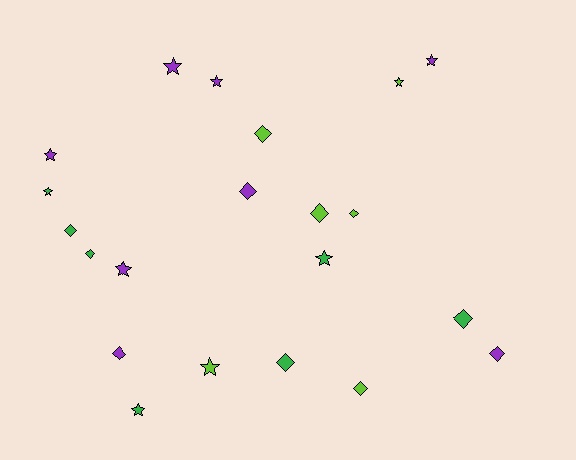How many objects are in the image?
There are 21 objects.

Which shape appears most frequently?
Diamond, with 11 objects.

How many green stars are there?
There are 3 green stars.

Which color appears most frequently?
Purple, with 8 objects.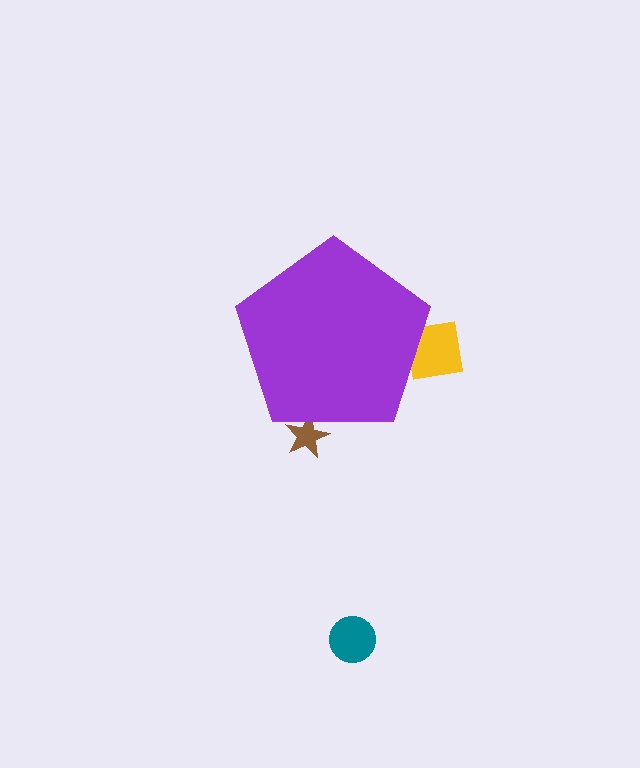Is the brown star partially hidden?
Yes, the brown star is partially hidden behind the purple pentagon.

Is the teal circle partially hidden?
No, the teal circle is fully visible.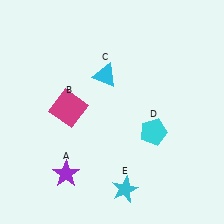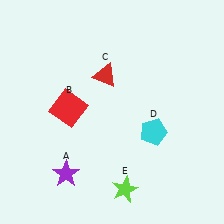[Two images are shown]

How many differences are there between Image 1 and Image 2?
There are 3 differences between the two images.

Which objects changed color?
B changed from magenta to red. C changed from cyan to red. E changed from cyan to lime.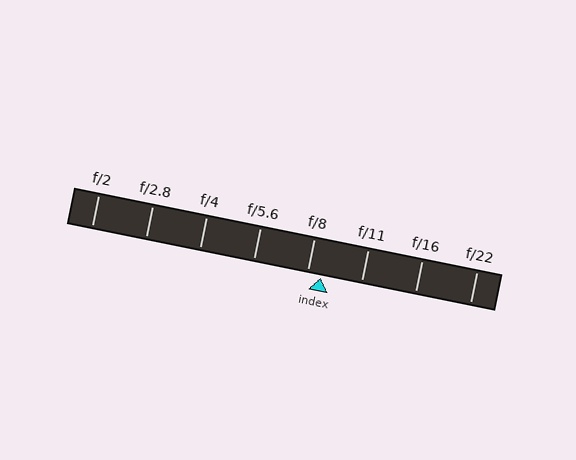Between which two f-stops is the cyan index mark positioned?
The index mark is between f/8 and f/11.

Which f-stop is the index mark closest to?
The index mark is closest to f/8.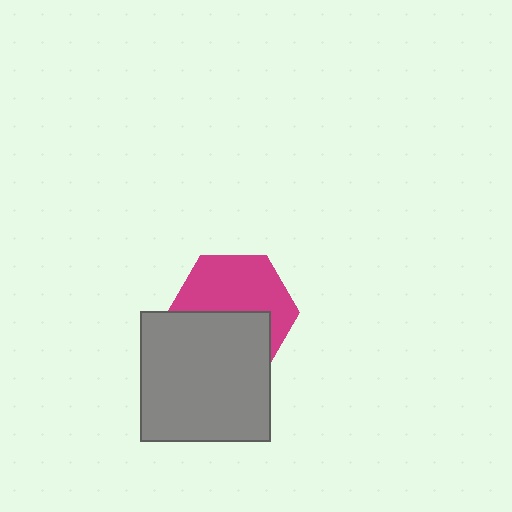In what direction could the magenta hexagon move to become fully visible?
The magenta hexagon could move up. That would shift it out from behind the gray rectangle entirely.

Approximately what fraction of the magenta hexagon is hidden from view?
Roughly 45% of the magenta hexagon is hidden behind the gray rectangle.